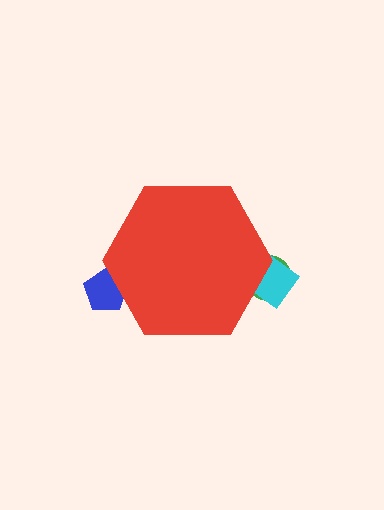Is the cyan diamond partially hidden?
Yes, the cyan diamond is partially hidden behind the red hexagon.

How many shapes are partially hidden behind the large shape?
3 shapes are partially hidden.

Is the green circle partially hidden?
Yes, the green circle is partially hidden behind the red hexagon.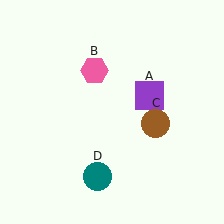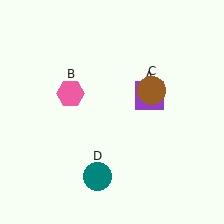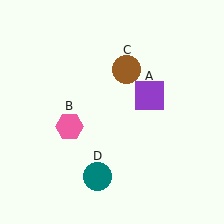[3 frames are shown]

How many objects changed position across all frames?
2 objects changed position: pink hexagon (object B), brown circle (object C).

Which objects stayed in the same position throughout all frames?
Purple square (object A) and teal circle (object D) remained stationary.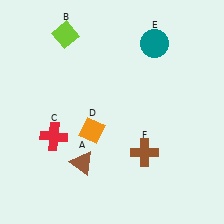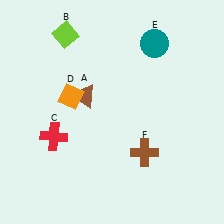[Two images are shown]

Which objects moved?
The objects that moved are: the brown triangle (A), the orange diamond (D).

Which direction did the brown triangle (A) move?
The brown triangle (A) moved up.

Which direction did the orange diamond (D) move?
The orange diamond (D) moved up.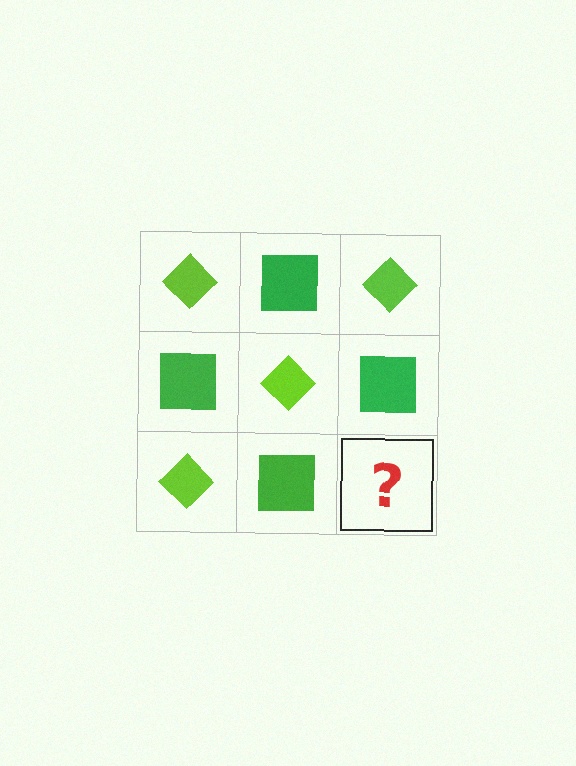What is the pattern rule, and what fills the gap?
The rule is that it alternates lime diamond and green square in a checkerboard pattern. The gap should be filled with a lime diamond.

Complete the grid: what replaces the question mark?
The question mark should be replaced with a lime diamond.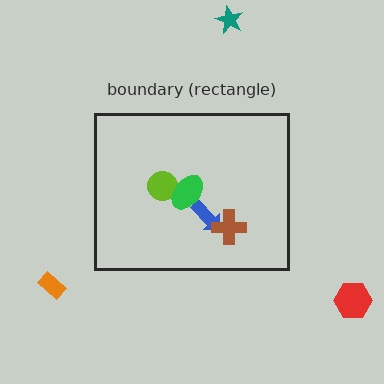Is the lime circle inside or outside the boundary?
Inside.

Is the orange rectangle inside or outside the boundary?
Outside.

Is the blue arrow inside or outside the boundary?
Inside.